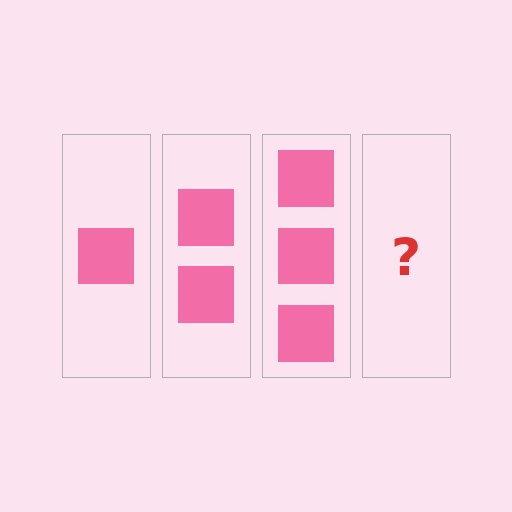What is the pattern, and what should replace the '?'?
The pattern is that each step adds one more square. The '?' should be 4 squares.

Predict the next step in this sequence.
The next step is 4 squares.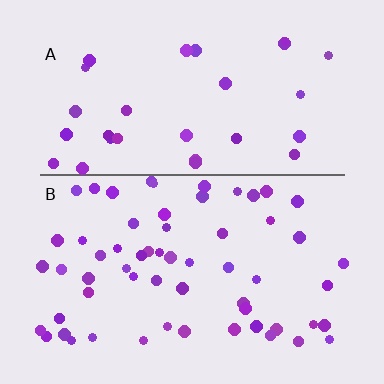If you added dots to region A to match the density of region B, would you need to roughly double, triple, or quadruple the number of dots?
Approximately double.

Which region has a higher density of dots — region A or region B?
B (the bottom).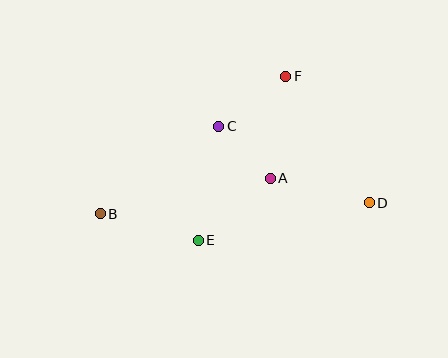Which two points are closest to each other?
Points A and C are closest to each other.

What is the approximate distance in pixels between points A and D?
The distance between A and D is approximately 102 pixels.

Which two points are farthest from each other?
Points B and D are farthest from each other.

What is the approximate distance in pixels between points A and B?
The distance between A and B is approximately 174 pixels.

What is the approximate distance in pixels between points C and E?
The distance between C and E is approximately 116 pixels.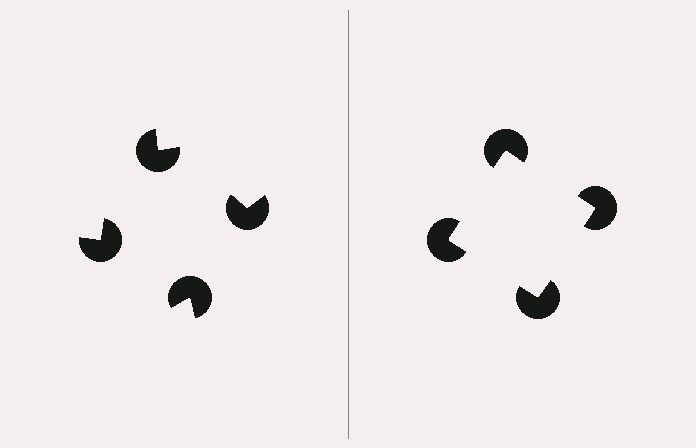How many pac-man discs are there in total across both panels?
8 — 4 on each side.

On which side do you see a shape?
An illusory square appears on the right side. On the left side the wedge cuts are rotated, so no coherent shape forms.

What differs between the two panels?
The pac-man discs are positioned identically on both sides; only the wedge orientations differ. On the right they align to a square; on the left they are misaligned.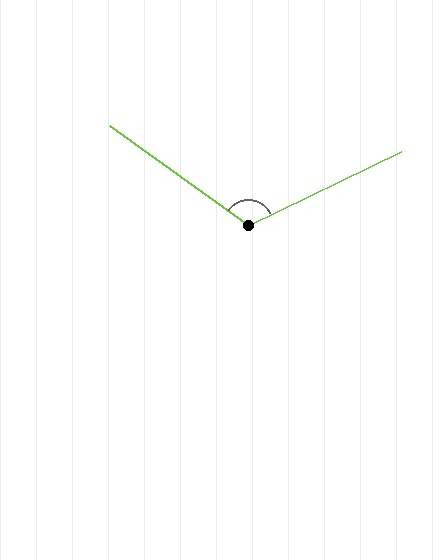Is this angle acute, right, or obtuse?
It is obtuse.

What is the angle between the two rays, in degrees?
Approximately 119 degrees.